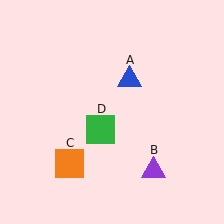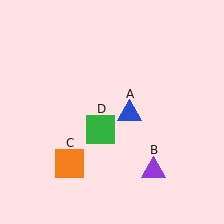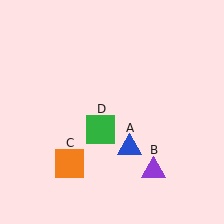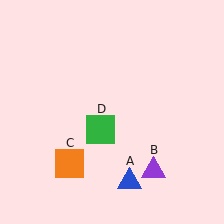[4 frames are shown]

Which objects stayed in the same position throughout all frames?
Purple triangle (object B) and orange square (object C) and green square (object D) remained stationary.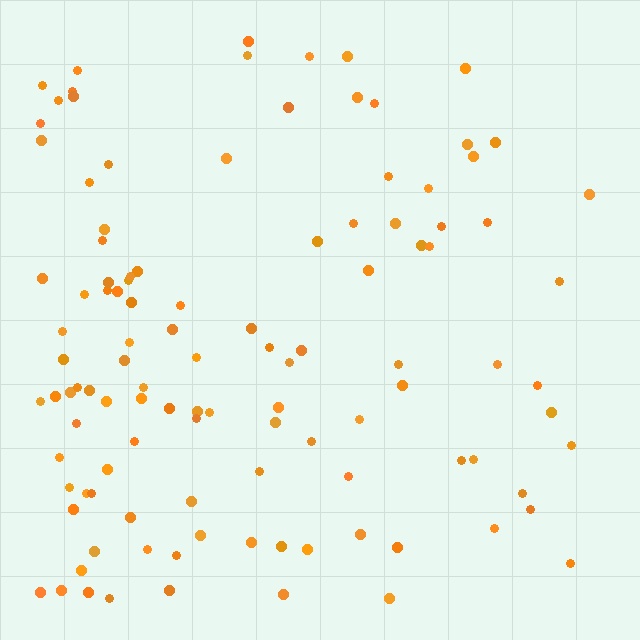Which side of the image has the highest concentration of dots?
The left.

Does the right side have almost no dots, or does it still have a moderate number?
Still a moderate number, just noticeably fewer than the left.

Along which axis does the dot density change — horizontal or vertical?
Horizontal.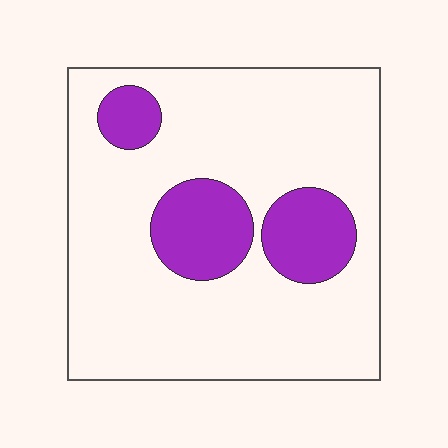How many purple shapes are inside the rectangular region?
3.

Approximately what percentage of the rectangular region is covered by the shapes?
Approximately 20%.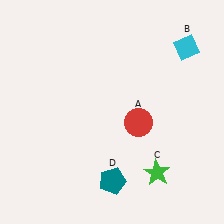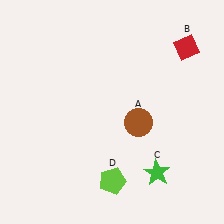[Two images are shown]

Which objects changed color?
A changed from red to brown. B changed from cyan to red. D changed from teal to lime.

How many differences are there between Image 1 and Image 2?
There are 3 differences between the two images.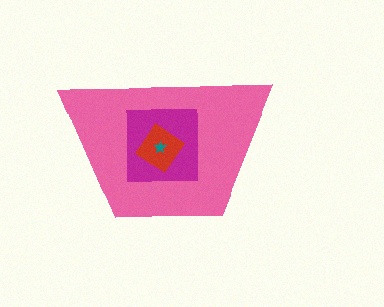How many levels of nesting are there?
4.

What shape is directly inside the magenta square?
The red diamond.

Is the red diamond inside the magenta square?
Yes.